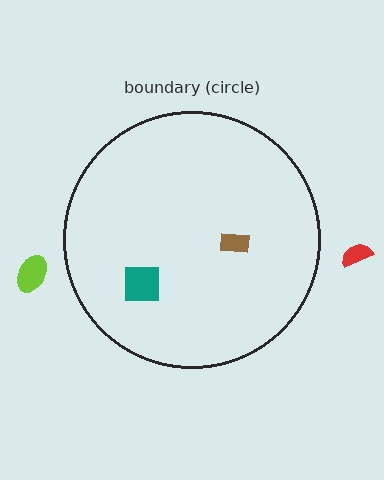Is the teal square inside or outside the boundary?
Inside.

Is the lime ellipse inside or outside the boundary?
Outside.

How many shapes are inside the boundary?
2 inside, 2 outside.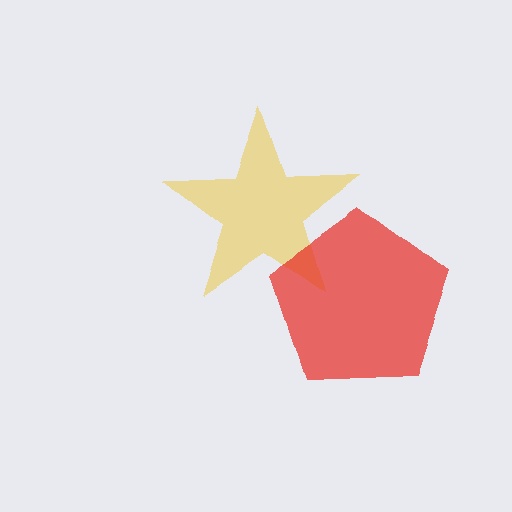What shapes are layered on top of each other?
The layered shapes are: a yellow star, a red pentagon.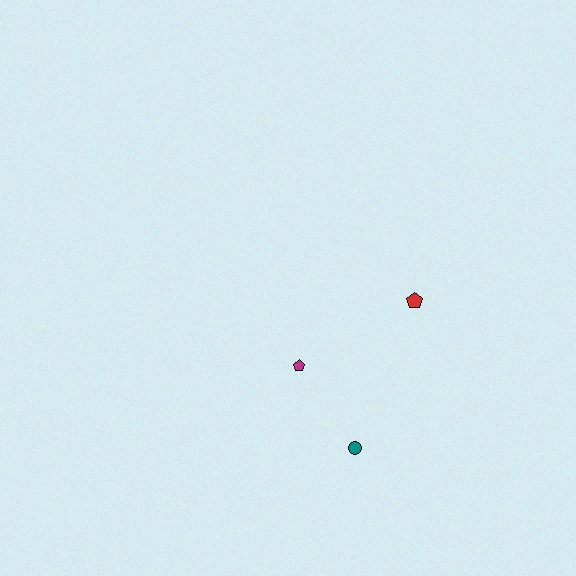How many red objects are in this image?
There is 1 red object.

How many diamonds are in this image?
There are no diamonds.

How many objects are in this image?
There are 3 objects.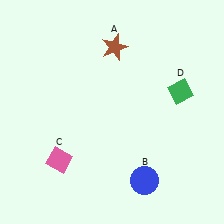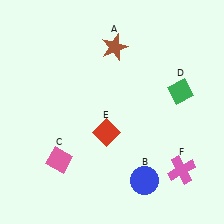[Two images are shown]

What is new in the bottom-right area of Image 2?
A pink cross (F) was added in the bottom-right area of Image 2.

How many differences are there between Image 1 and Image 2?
There are 2 differences between the two images.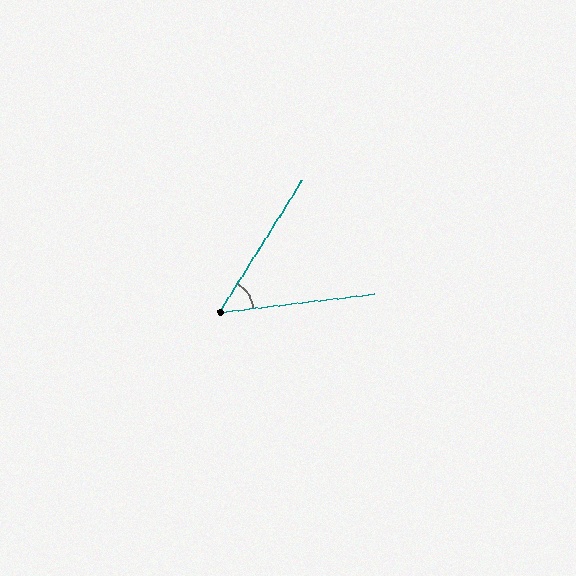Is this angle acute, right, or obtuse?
It is acute.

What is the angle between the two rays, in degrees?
Approximately 51 degrees.